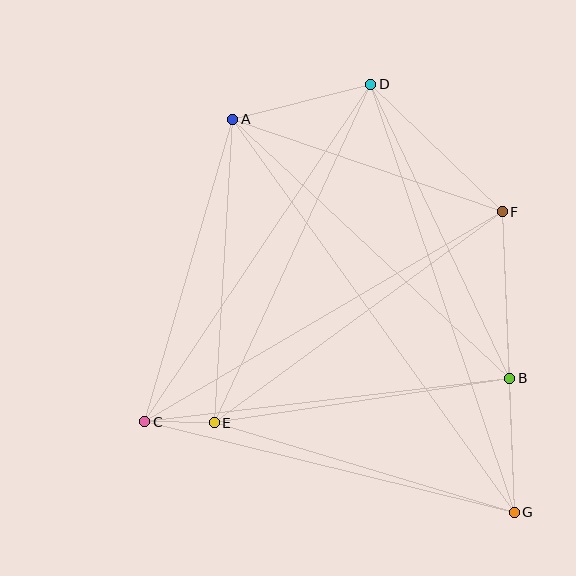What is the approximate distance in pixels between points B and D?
The distance between B and D is approximately 325 pixels.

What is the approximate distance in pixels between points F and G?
The distance between F and G is approximately 301 pixels.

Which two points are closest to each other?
Points C and E are closest to each other.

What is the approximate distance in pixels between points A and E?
The distance between A and E is approximately 304 pixels.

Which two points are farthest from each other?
Points A and G are farthest from each other.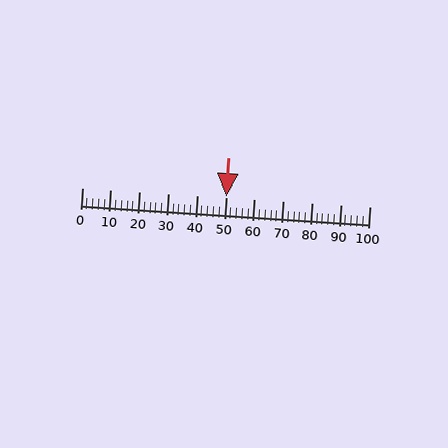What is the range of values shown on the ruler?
The ruler shows values from 0 to 100.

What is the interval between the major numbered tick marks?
The major tick marks are spaced 10 units apart.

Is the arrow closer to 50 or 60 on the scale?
The arrow is closer to 50.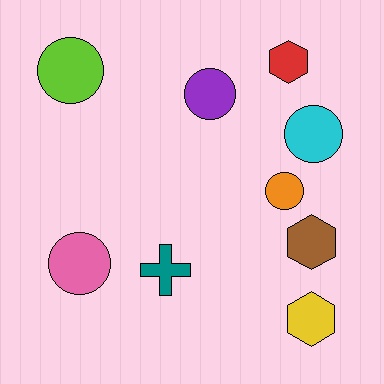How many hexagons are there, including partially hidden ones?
There are 3 hexagons.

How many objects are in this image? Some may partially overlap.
There are 9 objects.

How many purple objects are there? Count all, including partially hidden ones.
There is 1 purple object.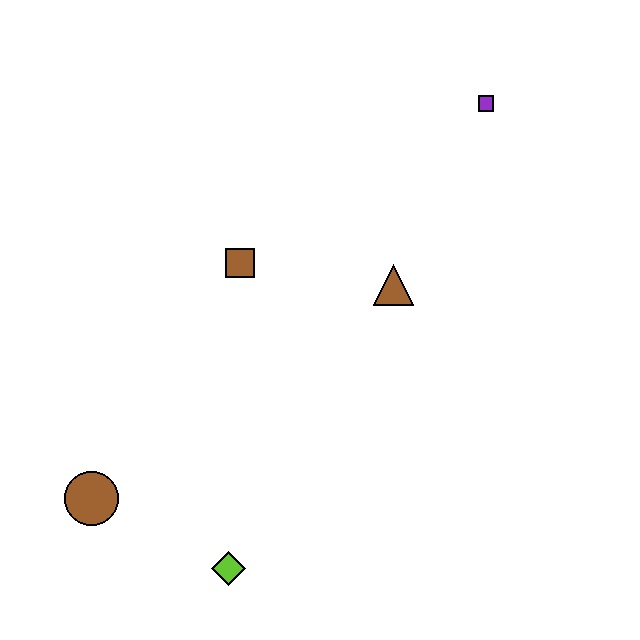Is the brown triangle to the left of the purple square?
Yes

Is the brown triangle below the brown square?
Yes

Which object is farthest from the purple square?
The brown circle is farthest from the purple square.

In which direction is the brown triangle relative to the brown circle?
The brown triangle is to the right of the brown circle.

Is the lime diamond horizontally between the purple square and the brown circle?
Yes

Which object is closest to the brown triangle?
The brown square is closest to the brown triangle.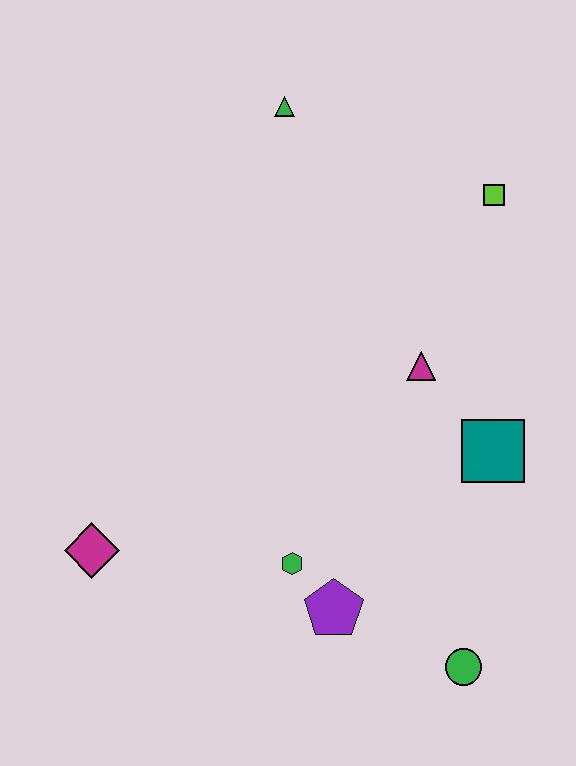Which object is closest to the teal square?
The magenta triangle is closest to the teal square.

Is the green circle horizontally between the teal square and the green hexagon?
Yes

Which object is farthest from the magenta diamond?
The lime square is farthest from the magenta diamond.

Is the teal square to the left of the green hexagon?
No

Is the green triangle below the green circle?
No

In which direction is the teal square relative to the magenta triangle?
The teal square is below the magenta triangle.